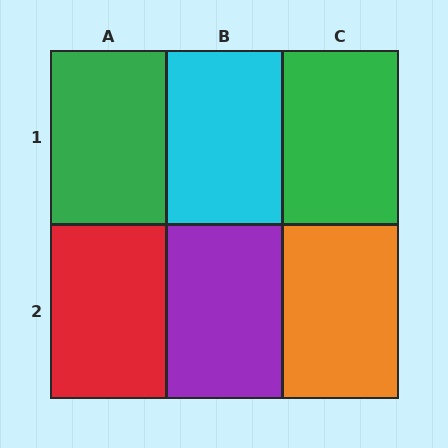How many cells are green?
2 cells are green.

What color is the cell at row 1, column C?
Green.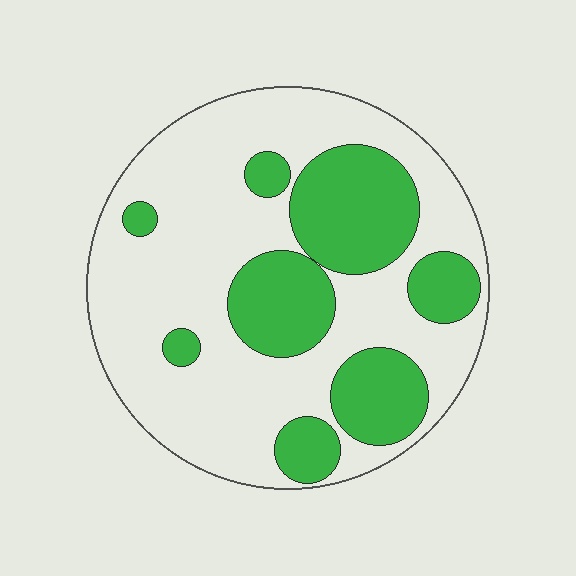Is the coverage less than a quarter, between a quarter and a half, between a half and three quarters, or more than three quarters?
Between a quarter and a half.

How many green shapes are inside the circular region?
8.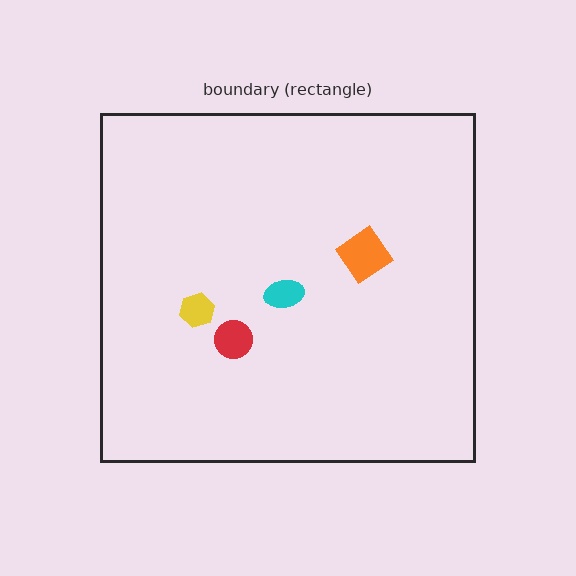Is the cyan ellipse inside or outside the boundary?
Inside.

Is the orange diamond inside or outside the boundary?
Inside.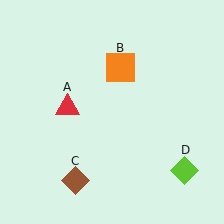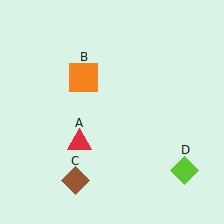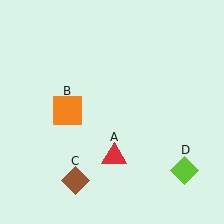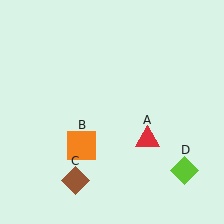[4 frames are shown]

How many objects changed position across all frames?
2 objects changed position: red triangle (object A), orange square (object B).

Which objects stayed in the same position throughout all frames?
Brown diamond (object C) and lime diamond (object D) remained stationary.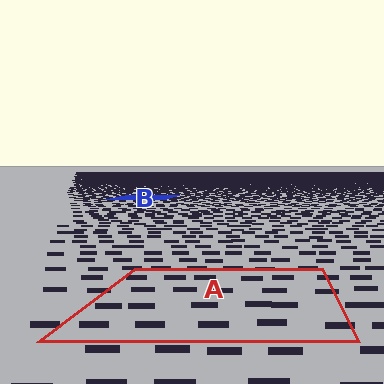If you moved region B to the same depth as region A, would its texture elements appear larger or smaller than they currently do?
They would appear larger. At a closer depth, the same texture elements are projected at a bigger on-screen size.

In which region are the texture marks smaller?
The texture marks are smaller in region B, because it is farther away.